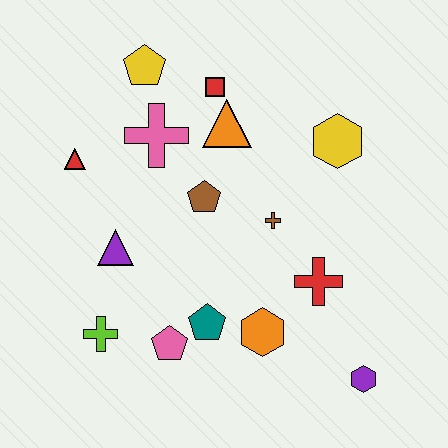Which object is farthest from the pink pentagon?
The yellow pentagon is farthest from the pink pentagon.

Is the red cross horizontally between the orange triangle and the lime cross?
No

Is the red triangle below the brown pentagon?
No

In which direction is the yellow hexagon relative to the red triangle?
The yellow hexagon is to the right of the red triangle.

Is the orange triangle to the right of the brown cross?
No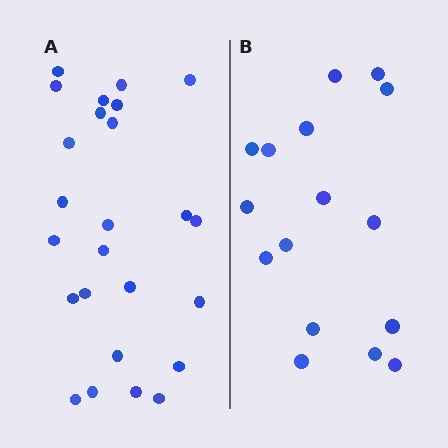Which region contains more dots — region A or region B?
Region A (the left region) has more dots.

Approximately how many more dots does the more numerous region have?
Region A has roughly 8 or so more dots than region B.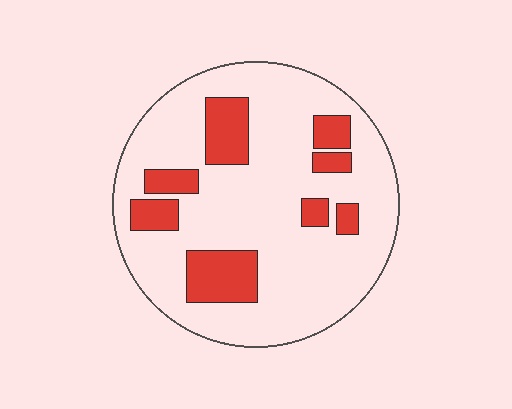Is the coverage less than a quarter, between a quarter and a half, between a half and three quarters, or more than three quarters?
Less than a quarter.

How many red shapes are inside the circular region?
8.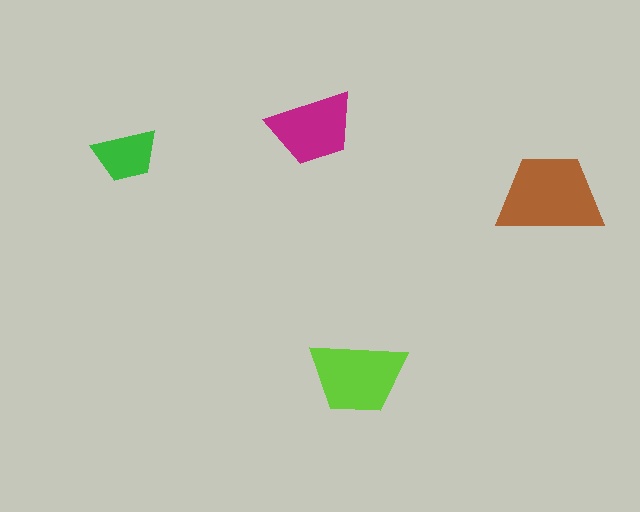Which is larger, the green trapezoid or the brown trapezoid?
The brown one.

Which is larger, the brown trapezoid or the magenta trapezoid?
The brown one.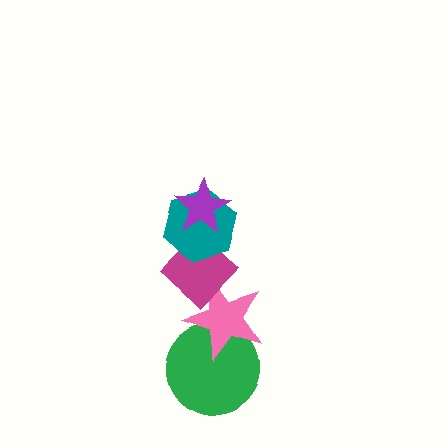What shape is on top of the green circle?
The pink star is on top of the green circle.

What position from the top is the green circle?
The green circle is 5th from the top.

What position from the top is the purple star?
The purple star is 1st from the top.